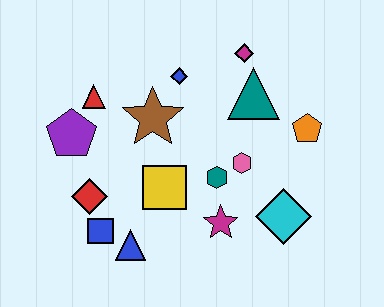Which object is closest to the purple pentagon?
The red triangle is closest to the purple pentagon.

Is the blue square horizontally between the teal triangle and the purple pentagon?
Yes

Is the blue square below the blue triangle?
No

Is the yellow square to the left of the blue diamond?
Yes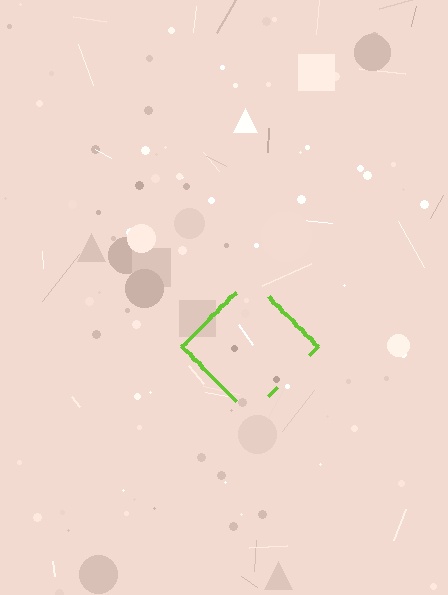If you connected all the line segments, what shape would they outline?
They would outline a diamond.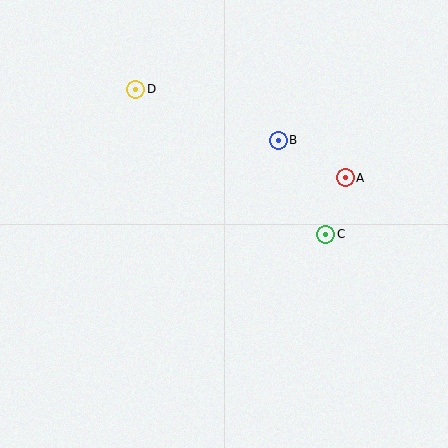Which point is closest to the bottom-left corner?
Point D is closest to the bottom-left corner.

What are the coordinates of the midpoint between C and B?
The midpoint between C and B is at (302, 187).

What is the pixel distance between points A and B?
The distance between A and B is 77 pixels.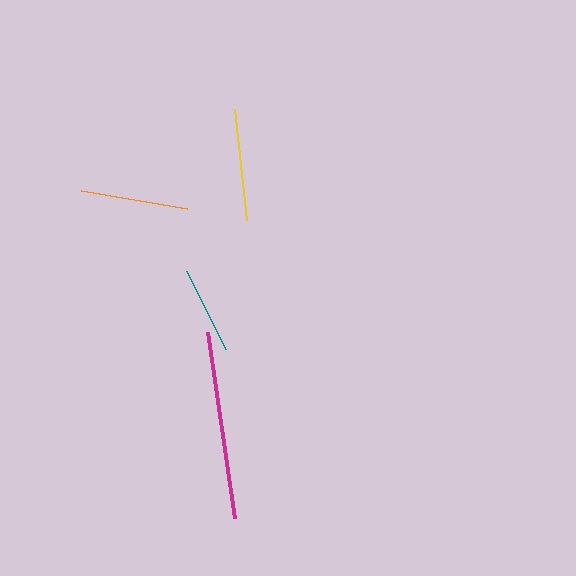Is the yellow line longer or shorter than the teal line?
The yellow line is longer than the teal line.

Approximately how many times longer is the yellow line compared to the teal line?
The yellow line is approximately 1.3 times the length of the teal line.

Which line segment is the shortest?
The teal line is the shortest at approximately 87 pixels.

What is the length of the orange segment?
The orange segment is approximately 108 pixels long.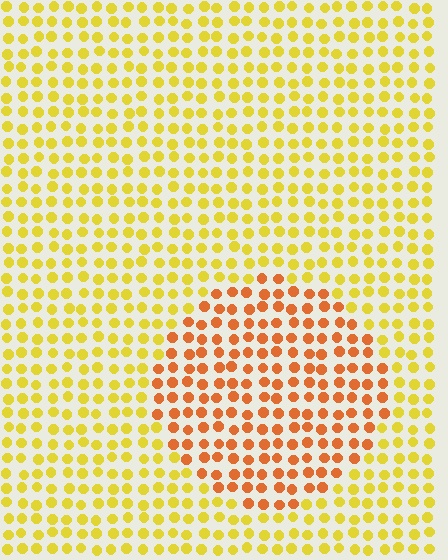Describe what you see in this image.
The image is filled with small yellow elements in a uniform arrangement. A circle-shaped region is visible where the elements are tinted to a slightly different hue, forming a subtle color boundary.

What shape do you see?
I see a circle.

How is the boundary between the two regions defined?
The boundary is defined purely by a slight shift in hue (about 36 degrees). Spacing, size, and orientation are identical on both sides.